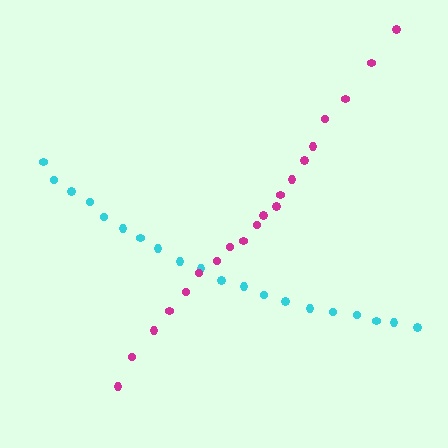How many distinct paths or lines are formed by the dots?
There are 2 distinct paths.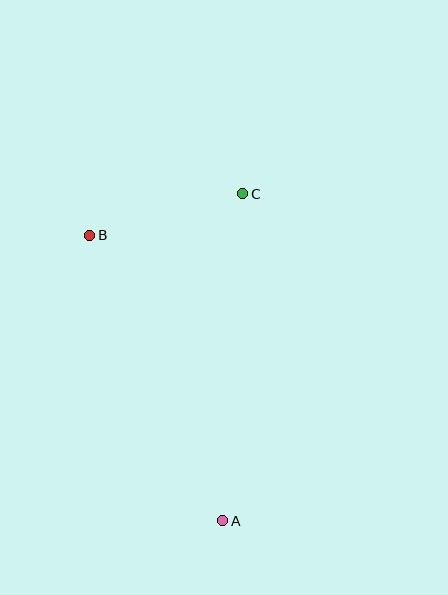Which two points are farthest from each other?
Points A and C are farthest from each other.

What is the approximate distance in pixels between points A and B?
The distance between A and B is approximately 315 pixels.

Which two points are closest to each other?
Points B and C are closest to each other.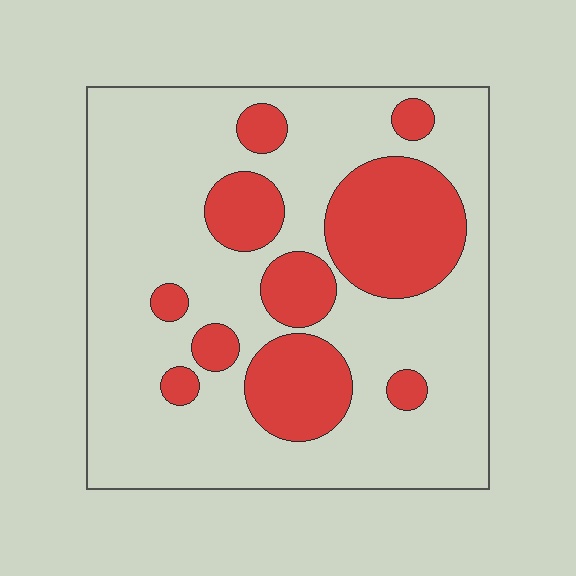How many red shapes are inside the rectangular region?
10.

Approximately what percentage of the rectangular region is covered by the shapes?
Approximately 25%.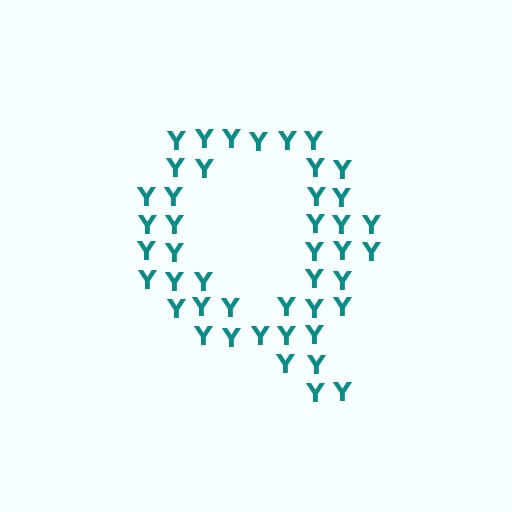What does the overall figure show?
The overall figure shows the letter Q.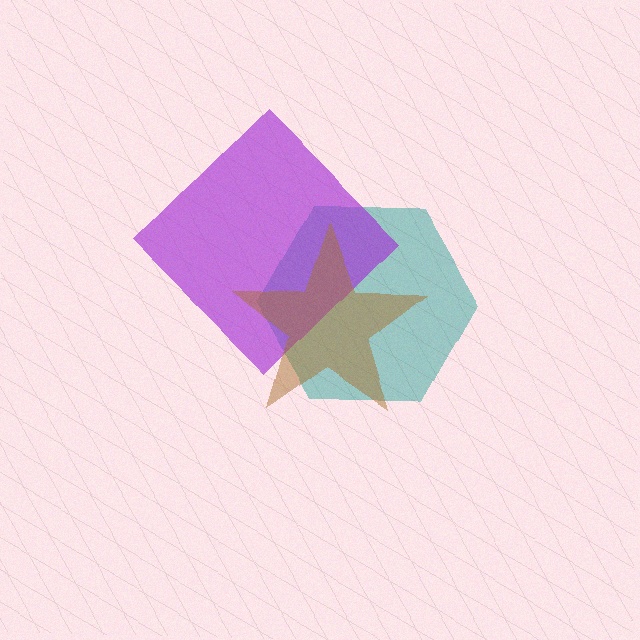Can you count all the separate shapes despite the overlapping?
Yes, there are 3 separate shapes.